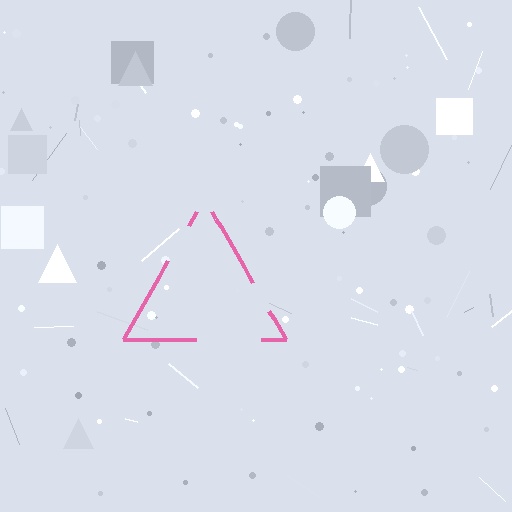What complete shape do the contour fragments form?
The contour fragments form a triangle.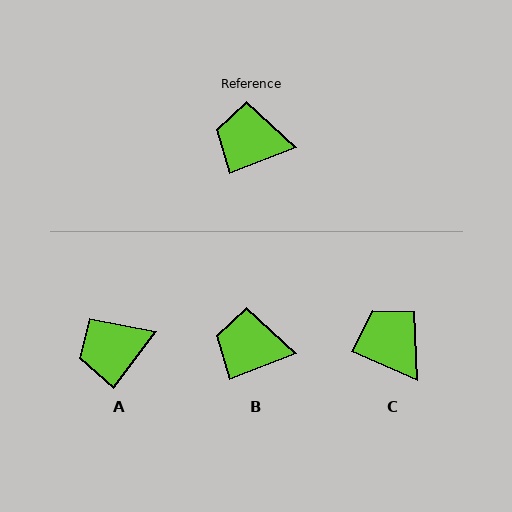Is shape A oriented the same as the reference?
No, it is off by about 32 degrees.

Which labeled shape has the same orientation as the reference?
B.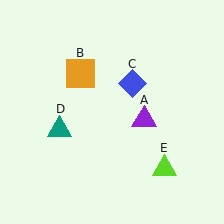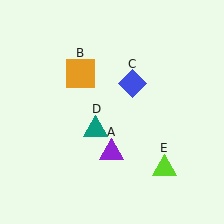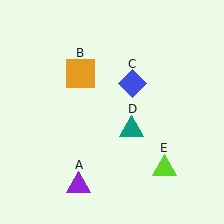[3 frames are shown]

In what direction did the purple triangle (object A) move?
The purple triangle (object A) moved down and to the left.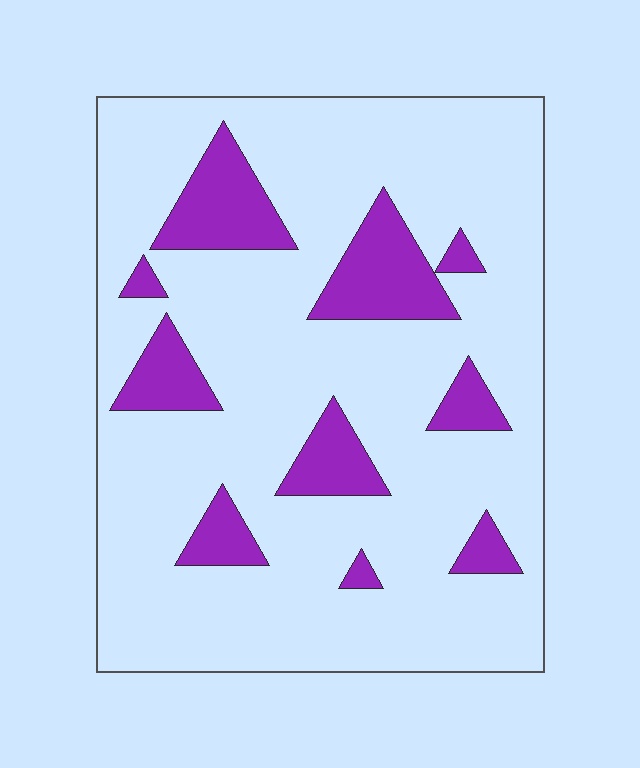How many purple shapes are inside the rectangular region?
10.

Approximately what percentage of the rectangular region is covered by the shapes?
Approximately 20%.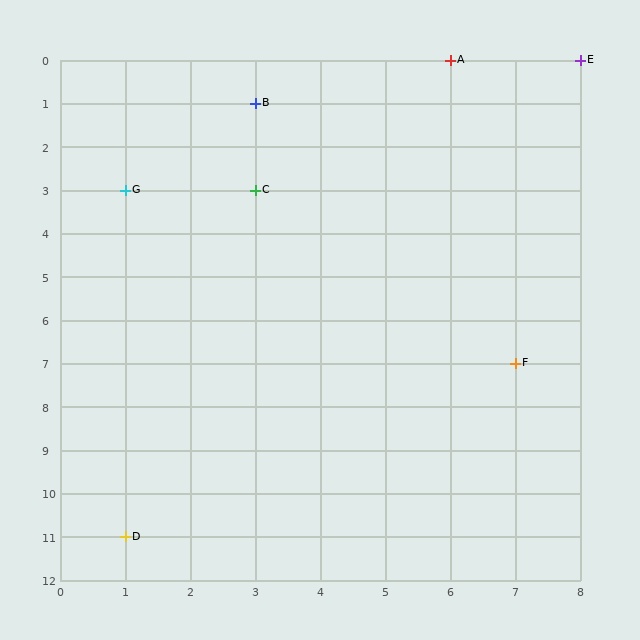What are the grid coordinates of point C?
Point C is at grid coordinates (3, 3).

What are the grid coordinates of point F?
Point F is at grid coordinates (7, 7).